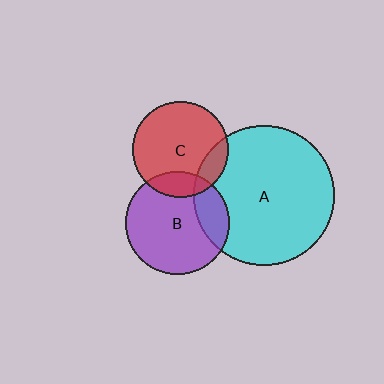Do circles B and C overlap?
Yes.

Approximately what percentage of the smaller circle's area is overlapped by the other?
Approximately 15%.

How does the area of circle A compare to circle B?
Approximately 1.8 times.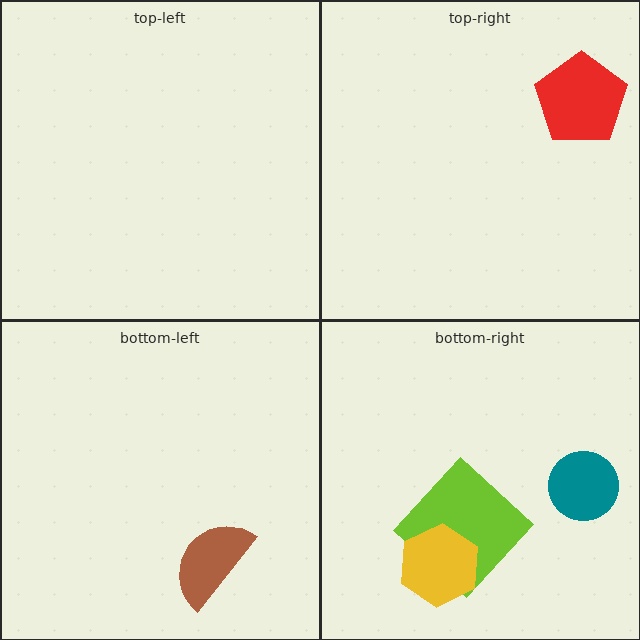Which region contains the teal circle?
The bottom-right region.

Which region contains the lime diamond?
The bottom-right region.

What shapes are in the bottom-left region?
The brown semicircle.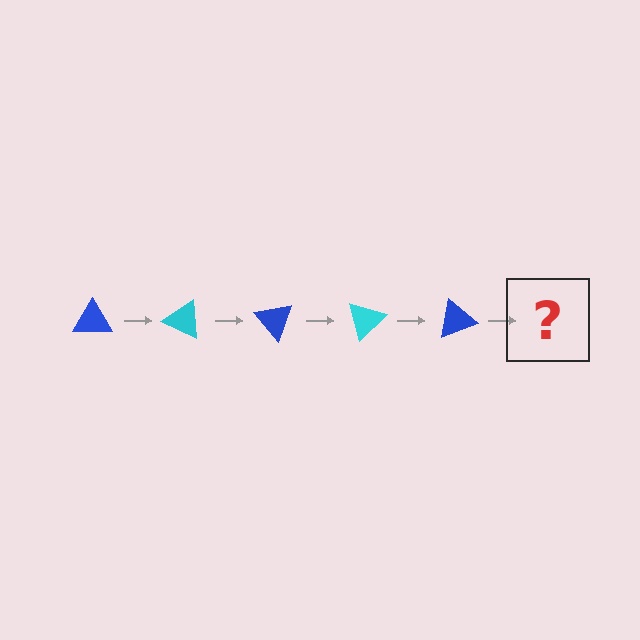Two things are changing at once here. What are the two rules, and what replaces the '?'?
The two rules are that it rotates 25 degrees each step and the color cycles through blue and cyan. The '?' should be a cyan triangle, rotated 125 degrees from the start.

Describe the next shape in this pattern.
It should be a cyan triangle, rotated 125 degrees from the start.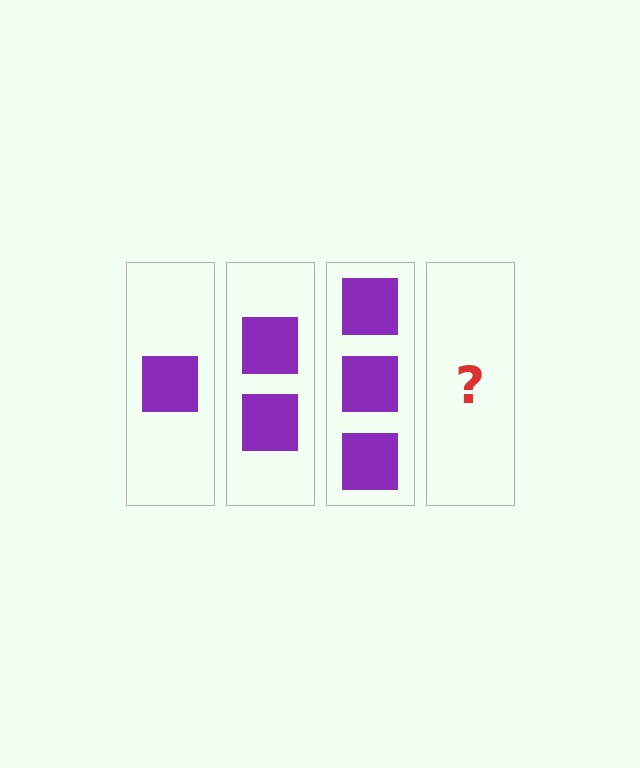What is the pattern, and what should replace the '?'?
The pattern is that each step adds one more square. The '?' should be 4 squares.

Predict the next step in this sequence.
The next step is 4 squares.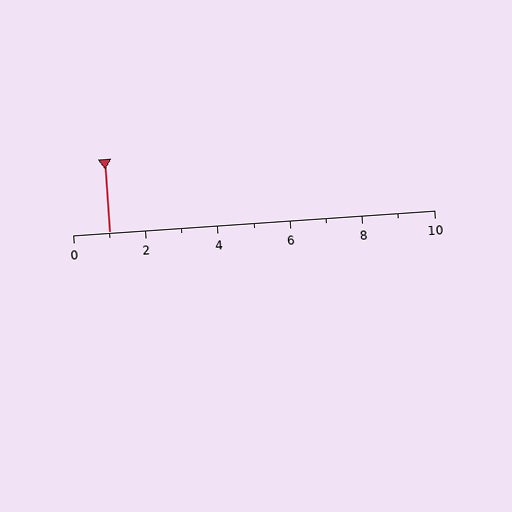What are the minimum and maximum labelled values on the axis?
The axis runs from 0 to 10.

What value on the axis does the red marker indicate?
The marker indicates approximately 1.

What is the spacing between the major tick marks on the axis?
The major ticks are spaced 2 apart.